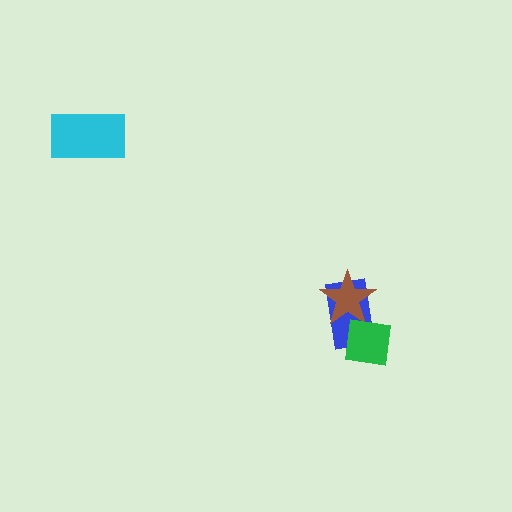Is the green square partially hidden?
No, no other shape covers it.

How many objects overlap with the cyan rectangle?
0 objects overlap with the cyan rectangle.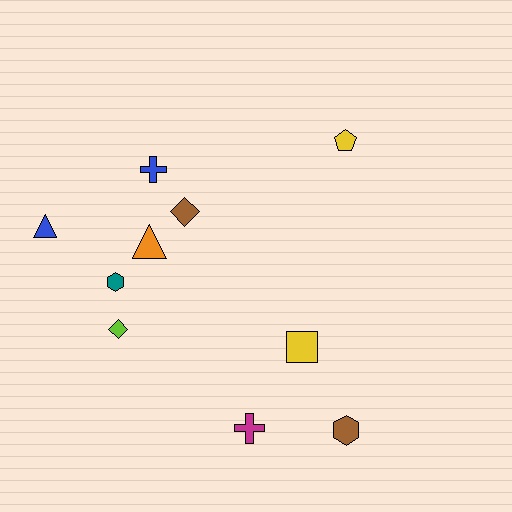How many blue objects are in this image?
There are 2 blue objects.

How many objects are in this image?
There are 10 objects.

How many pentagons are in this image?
There is 1 pentagon.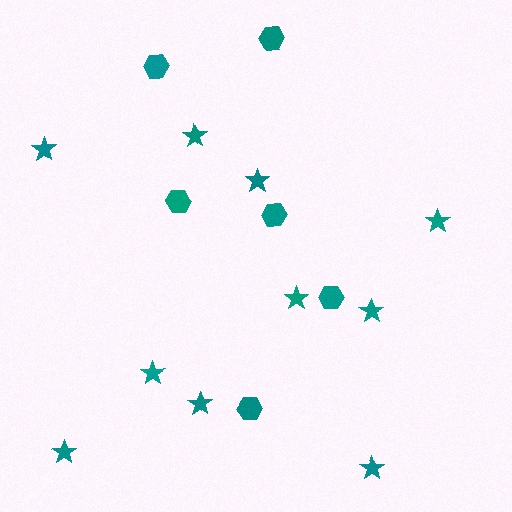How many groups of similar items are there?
There are 2 groups: one group of stars (10) and one group of hexagons (6).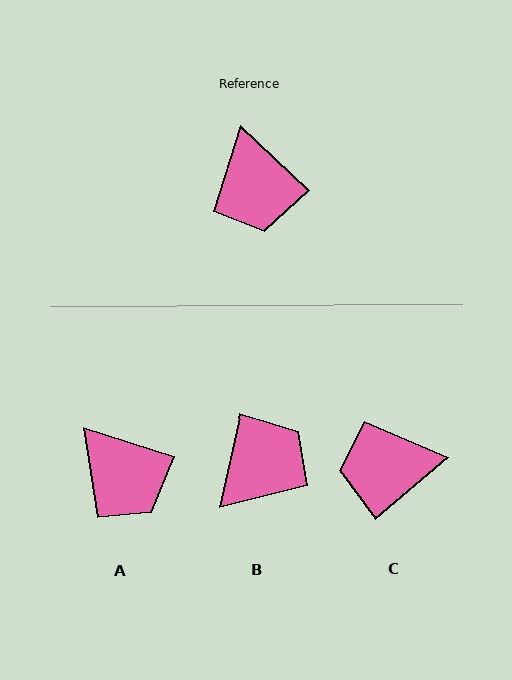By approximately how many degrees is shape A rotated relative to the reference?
Approximately 26 degrees counter-clockwise.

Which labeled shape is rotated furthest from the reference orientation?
B, about 121 degrees away.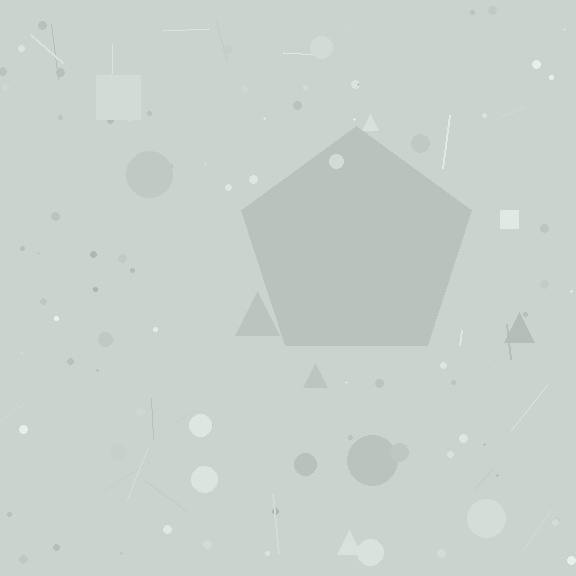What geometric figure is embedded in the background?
A pentagon is embedded in the background.